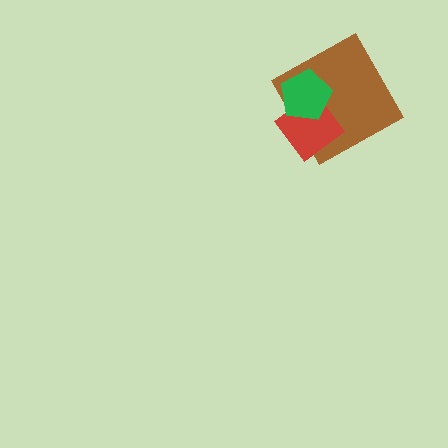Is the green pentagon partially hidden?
No, no other shape covers it.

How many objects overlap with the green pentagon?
2 objects overlap with the green pentagon.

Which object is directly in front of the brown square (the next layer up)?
The red diamond is directly in front of the brown square.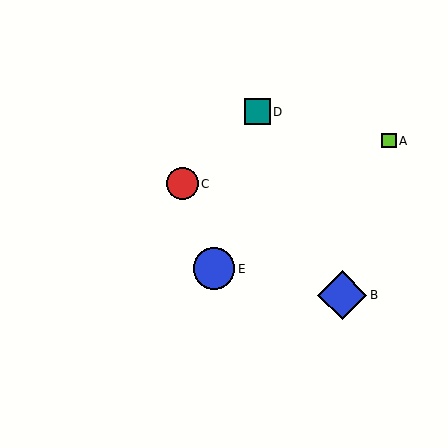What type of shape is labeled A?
Shape A is a lime square.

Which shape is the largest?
The blue diamond (labeled B) is the largest.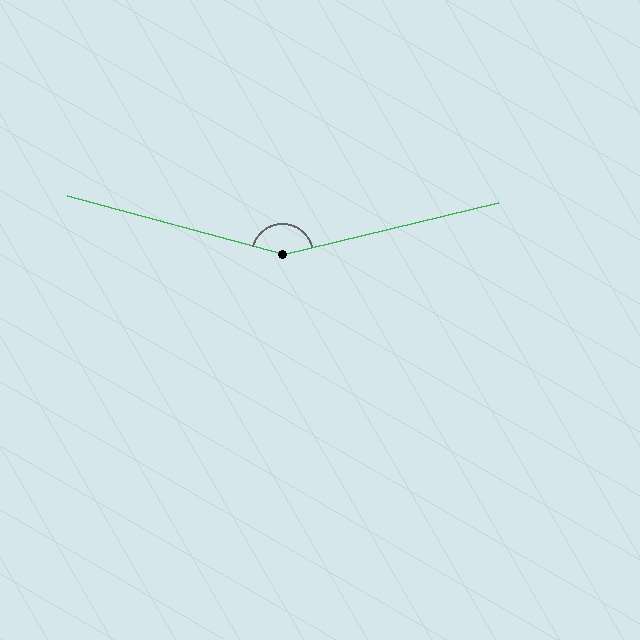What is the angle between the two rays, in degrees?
Approximately 151 degrees.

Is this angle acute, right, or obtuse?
It is obtuse.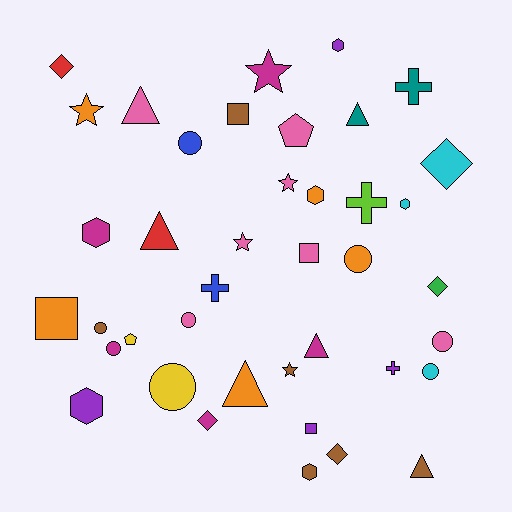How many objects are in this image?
There are 40 objects.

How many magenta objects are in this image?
There are 5 magenta objects.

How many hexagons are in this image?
There are 6 hexagons.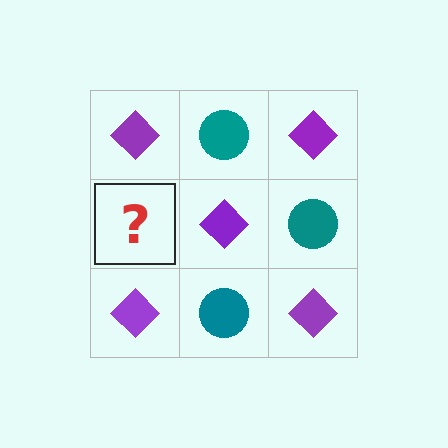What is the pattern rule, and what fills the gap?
The rule is that it alternates purple diamond and teal circle in a checkerboard pattern. The gap should be filled with a teal circle.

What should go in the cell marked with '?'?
The missing cell should contain a teal circle.